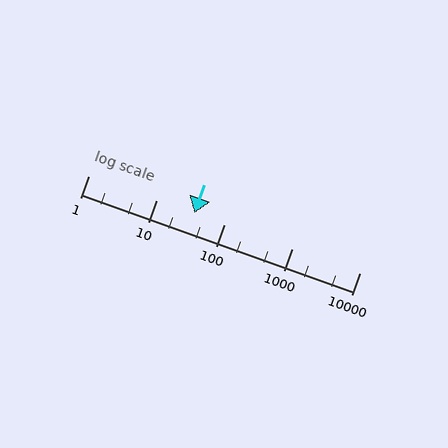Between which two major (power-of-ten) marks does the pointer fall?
The pointer is between 10 and 100.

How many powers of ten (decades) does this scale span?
The scale spans 4 decades, from 1 to 10000.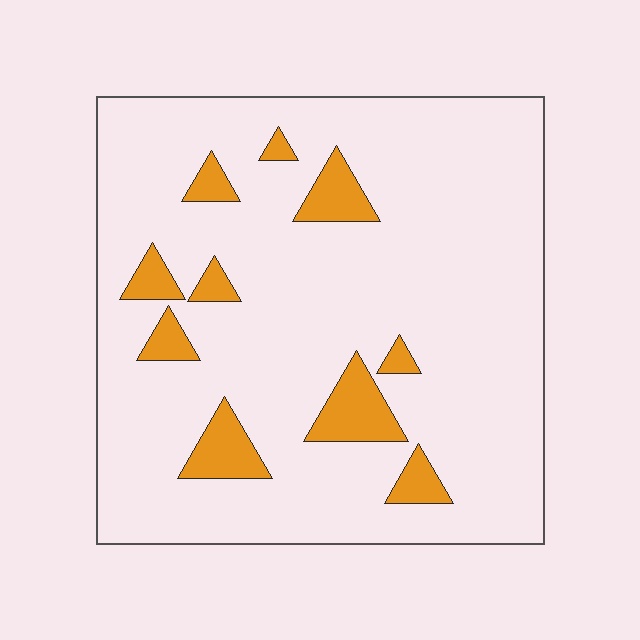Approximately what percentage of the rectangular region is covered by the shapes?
Approximately 10%.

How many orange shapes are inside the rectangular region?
10.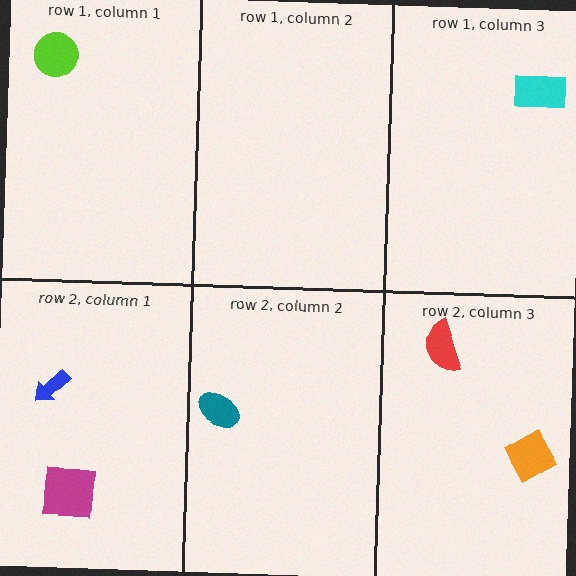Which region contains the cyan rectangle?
The row 1, column 3 region.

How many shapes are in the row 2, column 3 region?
2.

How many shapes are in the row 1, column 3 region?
1.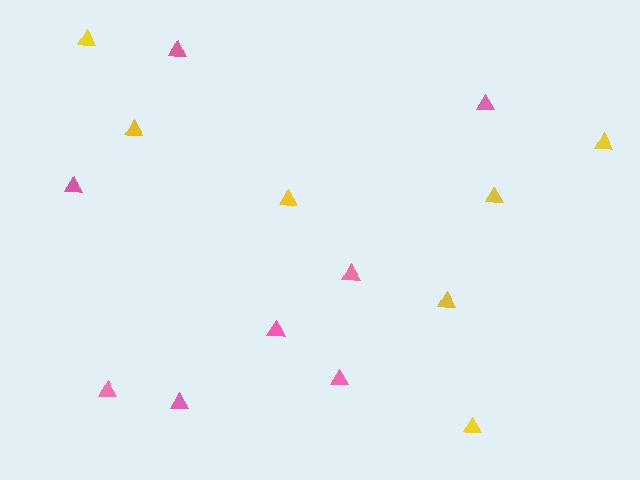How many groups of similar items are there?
There are 2 groups: one group of pink triangles (8) and one group of yellow triangles (7).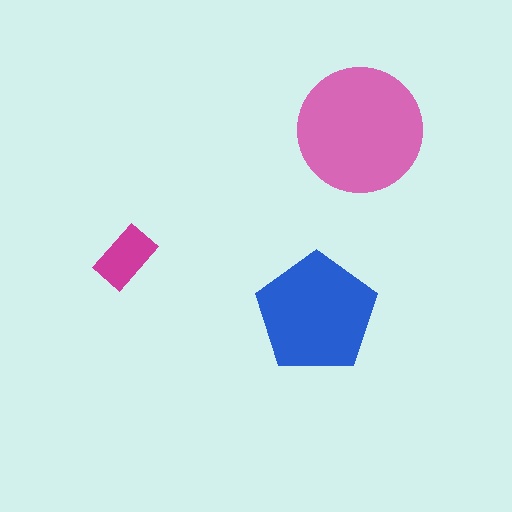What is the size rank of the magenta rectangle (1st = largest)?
3rd.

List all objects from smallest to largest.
The magenta rectangle, the blue pentagon, the pink circle.